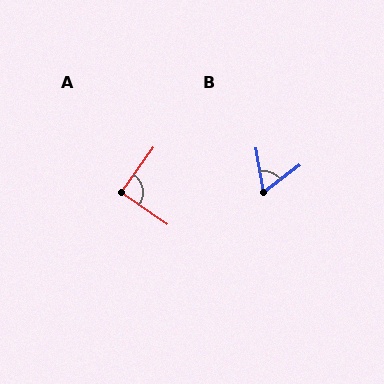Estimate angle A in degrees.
Approximately 89 degrees.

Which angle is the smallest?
B, at approximately 63 degrees.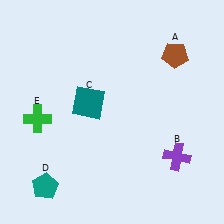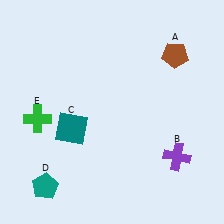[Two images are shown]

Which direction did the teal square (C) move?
The teal square (C) moved down.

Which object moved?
The teal square (C) moved down.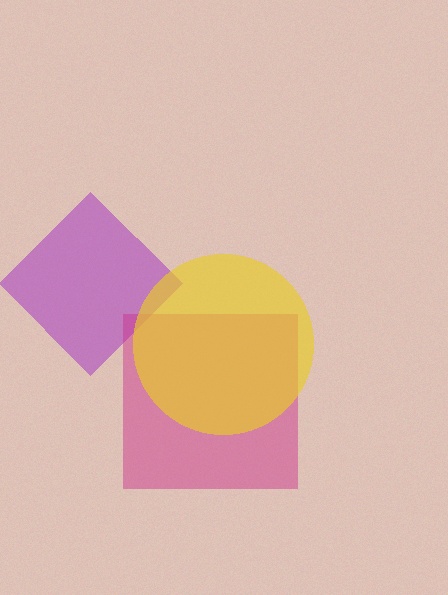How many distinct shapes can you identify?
There are 3 distinct shapes: a purple diamond, a magenta square, a yellow circle.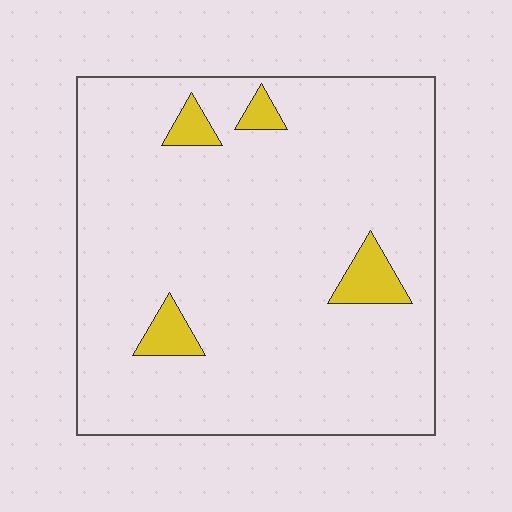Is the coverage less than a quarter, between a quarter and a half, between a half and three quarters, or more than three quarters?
Less than a quarter.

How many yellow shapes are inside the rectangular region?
4.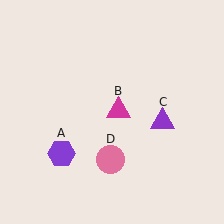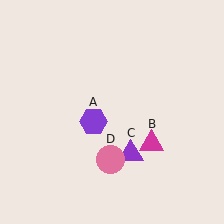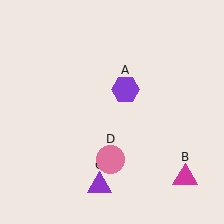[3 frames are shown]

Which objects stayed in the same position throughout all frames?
Pink circle (object D) remained stationary.